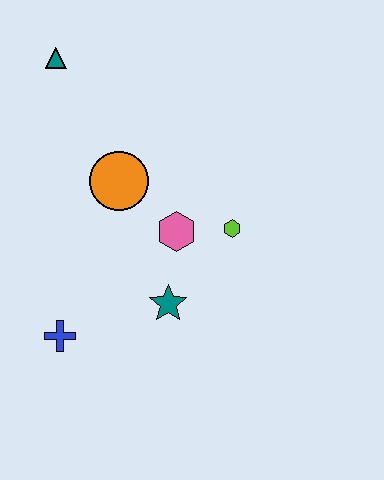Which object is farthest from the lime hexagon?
The teal triangle is farthest from the lime hexagon.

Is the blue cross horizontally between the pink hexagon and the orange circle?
No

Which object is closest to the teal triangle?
The orange circle is closest to the teal triangle.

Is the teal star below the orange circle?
Yes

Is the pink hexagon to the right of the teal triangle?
Yes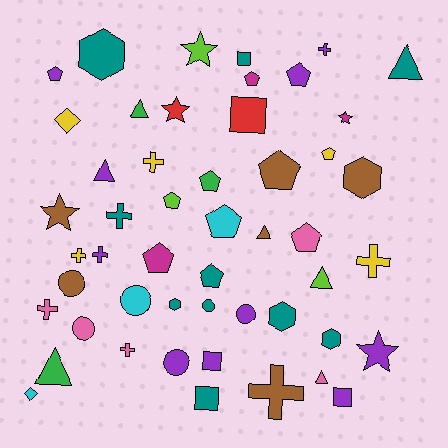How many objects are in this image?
There are 50 objects.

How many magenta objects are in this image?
There are 3 magenta objects.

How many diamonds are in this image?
There are 2 diamonds.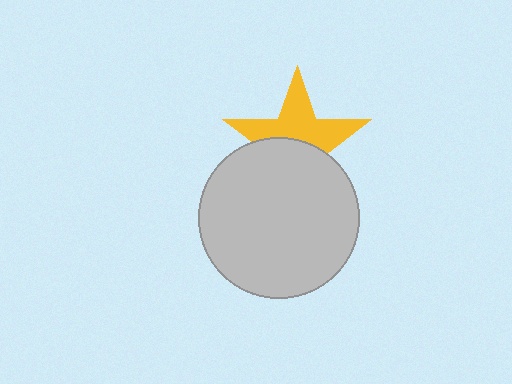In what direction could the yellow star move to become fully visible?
The yellow star could move up. That would shift it out from behind the light gray circle entirely.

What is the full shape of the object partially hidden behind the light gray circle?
The partially hidden object is a yellow star.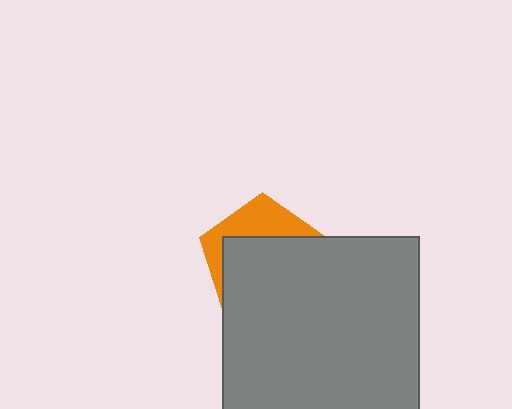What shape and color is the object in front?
The object in front is a gray square.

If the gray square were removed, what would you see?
You would see the complete orange pentagon.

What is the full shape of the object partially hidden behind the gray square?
The partially hidden object is an orange pentagon.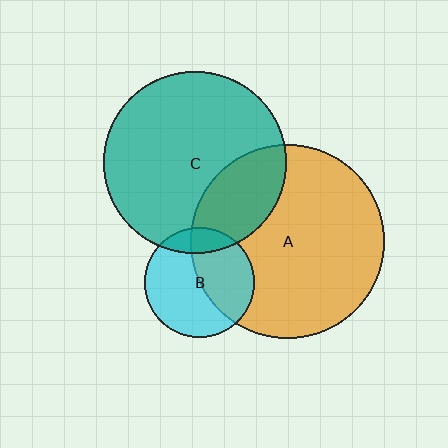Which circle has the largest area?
Circle A (orange).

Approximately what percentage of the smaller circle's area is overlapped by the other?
Approximately 25%.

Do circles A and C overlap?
Yes.